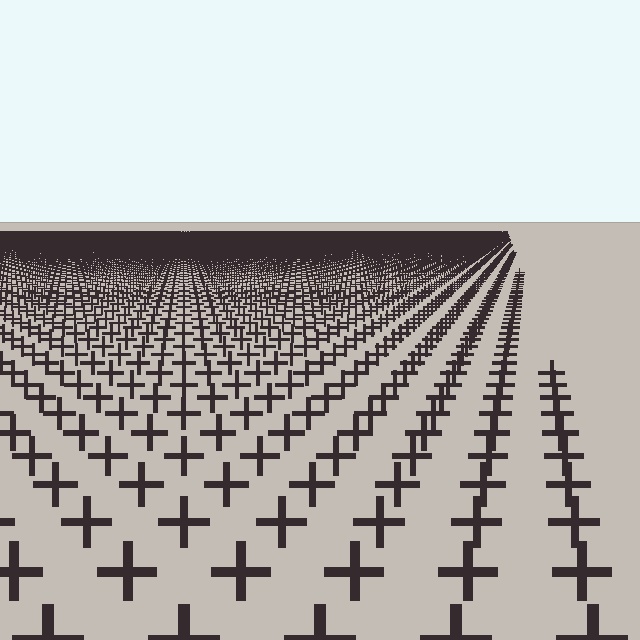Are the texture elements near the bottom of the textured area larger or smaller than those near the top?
Larger. Near the bottom, elements are closer to the viewer and appear at a bigger on-screen size.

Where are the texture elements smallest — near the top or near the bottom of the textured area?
Near the top.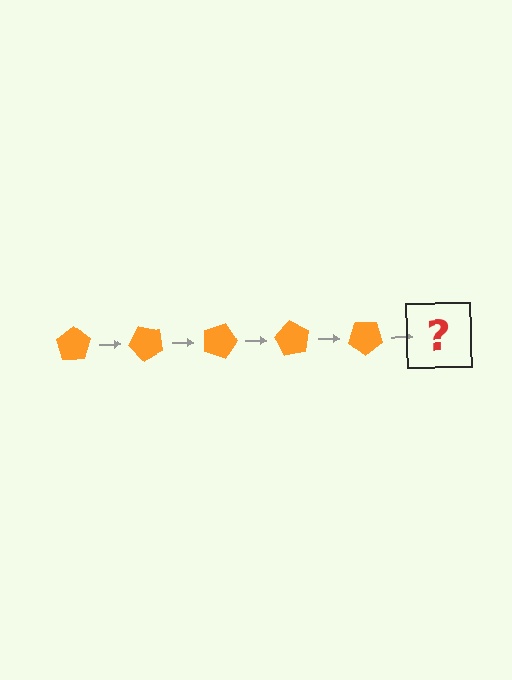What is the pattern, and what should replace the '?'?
The pattern is that the pentagon rotates 45 degrees each step. The '?' should be an orange pentagon rotated 225 degrees.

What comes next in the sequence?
The next element should be an orange pentagon rotated 225 degrees.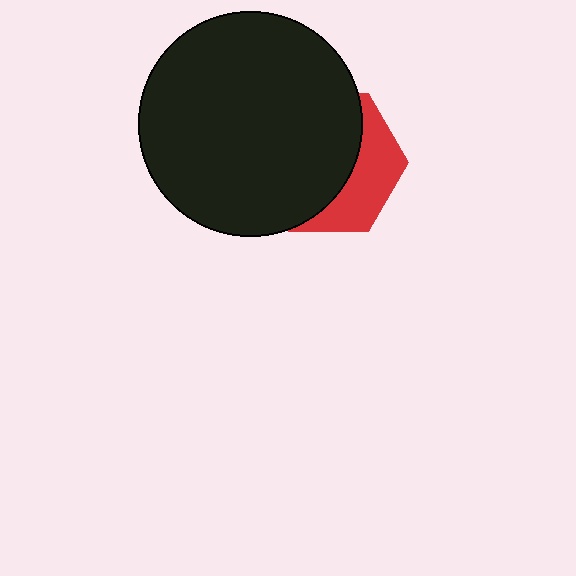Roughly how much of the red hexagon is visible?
A small part of it is visible (roughly 35%).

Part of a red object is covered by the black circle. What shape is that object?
It is a hexagon.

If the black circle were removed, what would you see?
You would see the complete red hexagon.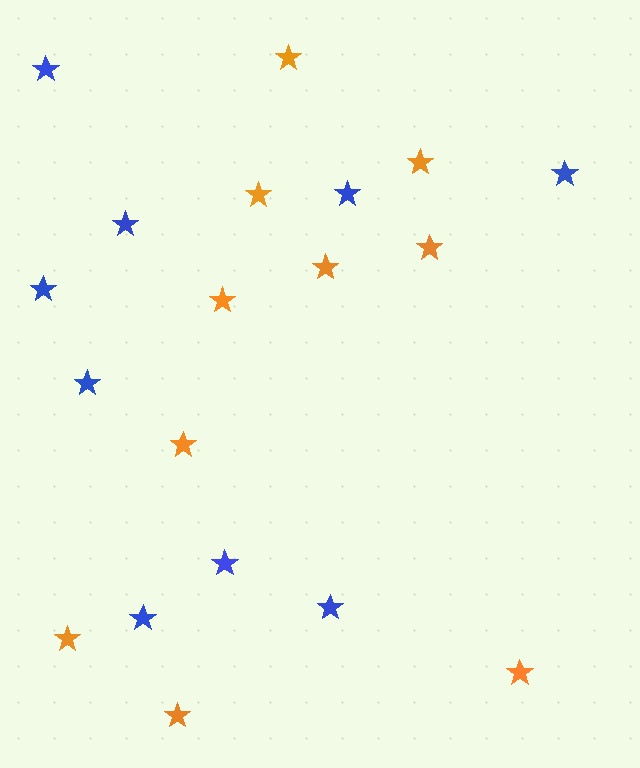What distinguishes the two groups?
There are 2 groups: one group of blue stars (9) and one group of orange stars (10).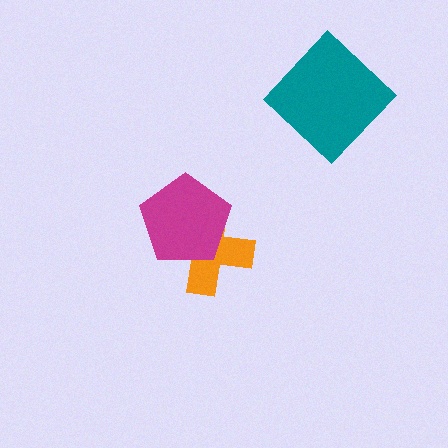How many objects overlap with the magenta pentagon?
1 object overlaps with the magenta pentagon.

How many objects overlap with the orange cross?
1 object overlaps with the orange cross.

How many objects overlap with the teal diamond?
0 objects overlap with the teal diamond.